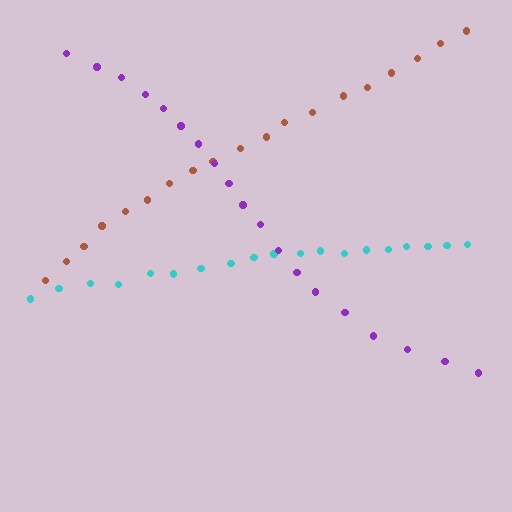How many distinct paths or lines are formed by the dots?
There are 3 distinct paths.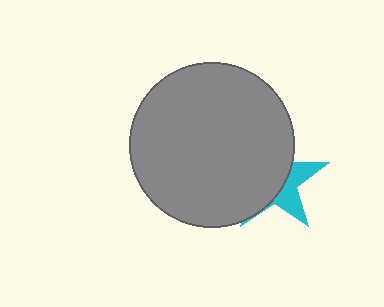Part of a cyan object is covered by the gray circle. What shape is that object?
It is a star.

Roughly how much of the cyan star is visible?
A small part of it is visible (roughly 35%).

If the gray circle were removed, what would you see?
You would see the complete cyan star.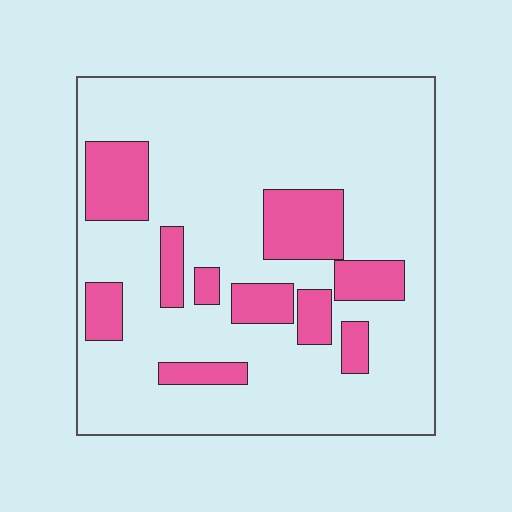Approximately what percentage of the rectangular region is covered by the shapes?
Approximately 20%.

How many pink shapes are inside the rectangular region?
10.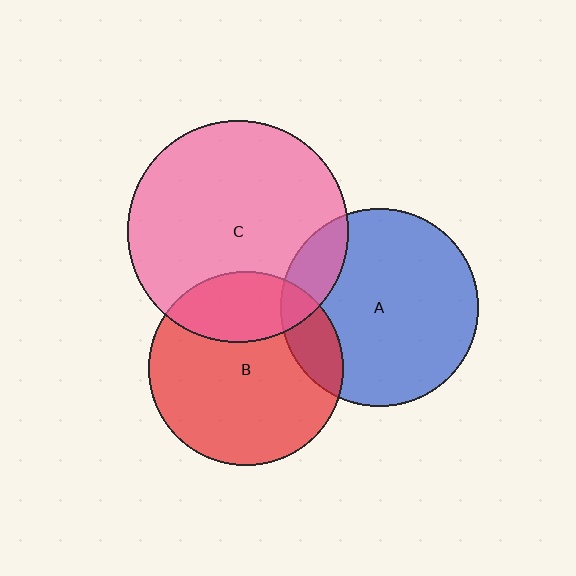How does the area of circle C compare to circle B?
Approximately 1.3 times.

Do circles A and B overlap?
Yes.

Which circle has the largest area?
Circle C (pink).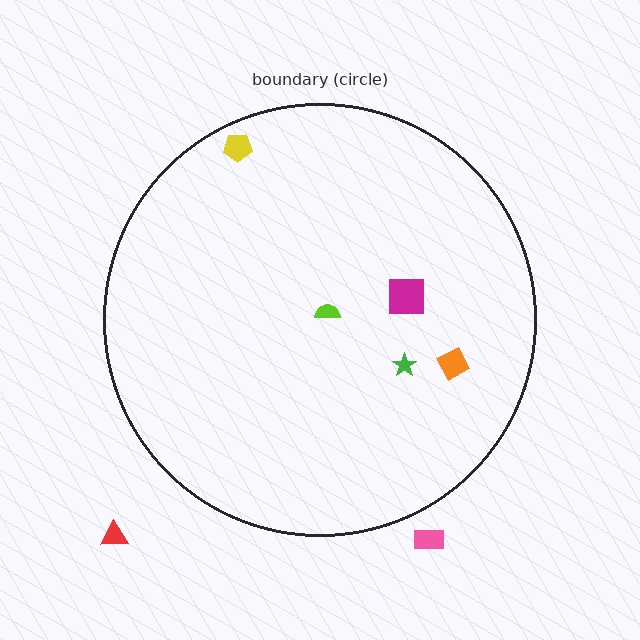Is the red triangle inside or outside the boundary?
Outside.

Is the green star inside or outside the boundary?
Inside.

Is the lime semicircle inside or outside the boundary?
Inside.